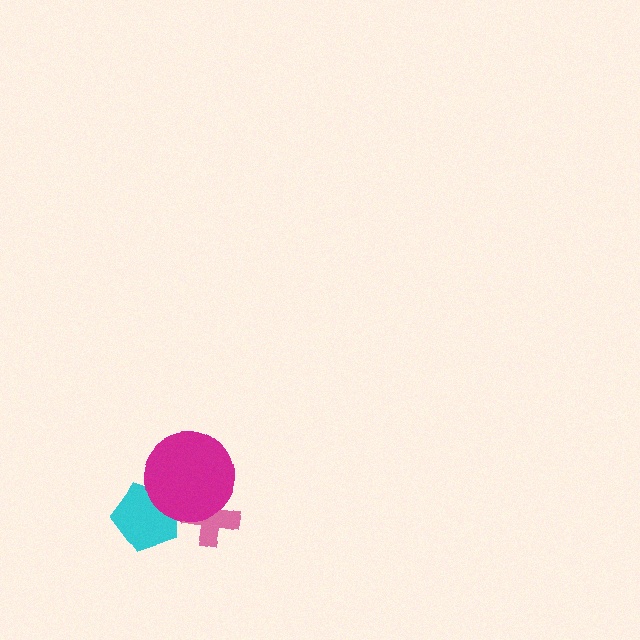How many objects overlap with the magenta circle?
2 objects overlap with the magenta circle.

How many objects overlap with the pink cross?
1 object overlaps with the pink cross.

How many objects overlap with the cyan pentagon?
1 object overlaps with the cyan pentagon.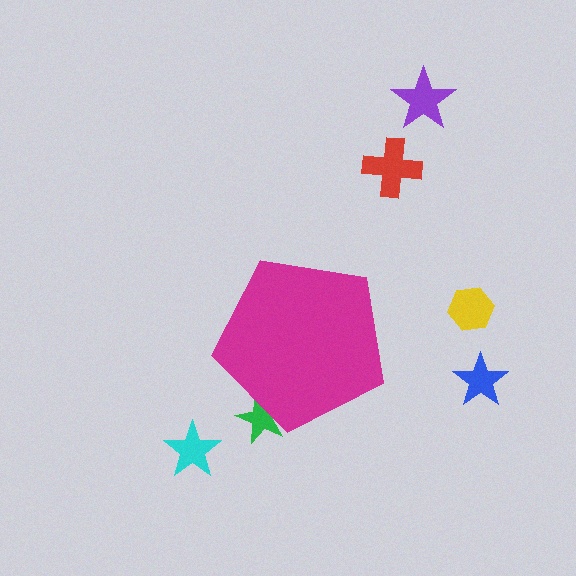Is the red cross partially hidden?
No, the red cross is fully visible.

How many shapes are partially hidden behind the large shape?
1 shape is partially hidden.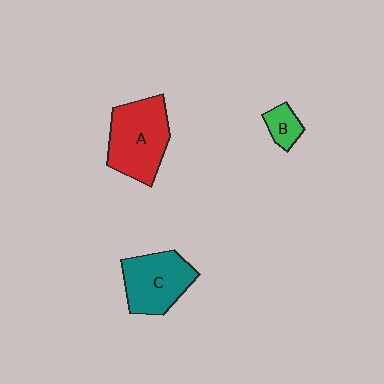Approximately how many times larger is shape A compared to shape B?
Approximately 3.4 times.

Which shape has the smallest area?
Shape B (green).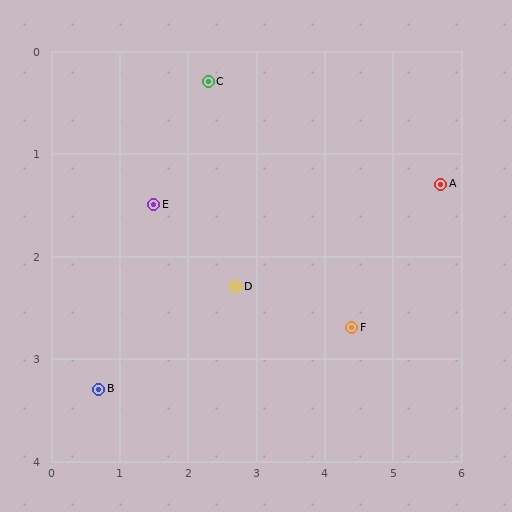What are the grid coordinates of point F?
Point F is at approximately (4.4, 2.7).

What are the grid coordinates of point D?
Point D is at approximately (2.7, 2.3).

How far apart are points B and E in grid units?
Points B and E are about 2.0 grid units apart.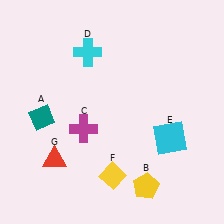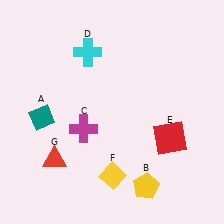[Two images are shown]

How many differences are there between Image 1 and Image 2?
There is 1 difference between the two images.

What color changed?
The square (E) changed from cyan in Image 1 to red in Image 2.